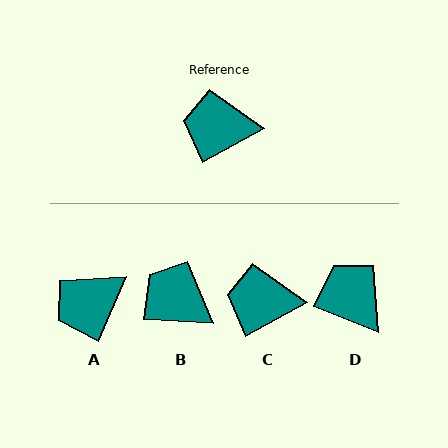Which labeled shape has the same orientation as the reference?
C.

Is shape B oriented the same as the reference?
No, it is off by about 33 degrees.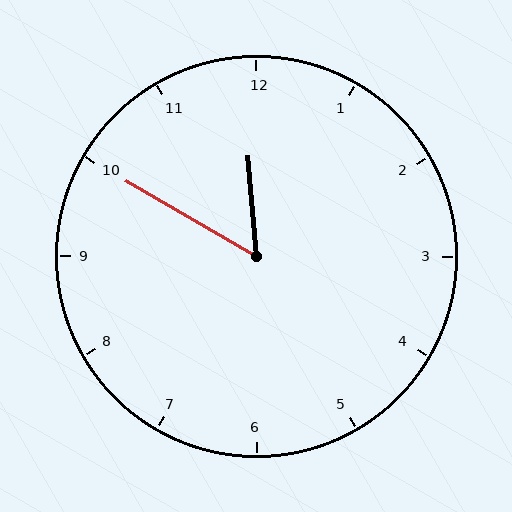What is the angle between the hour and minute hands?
Approximately 55 degrees.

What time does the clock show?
11:50.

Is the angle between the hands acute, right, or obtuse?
It is acute.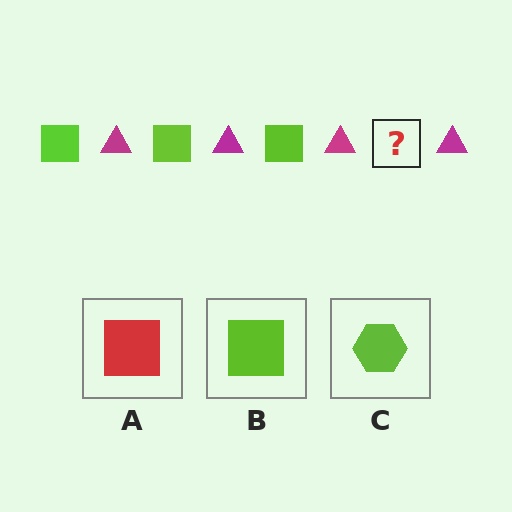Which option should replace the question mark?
Option B.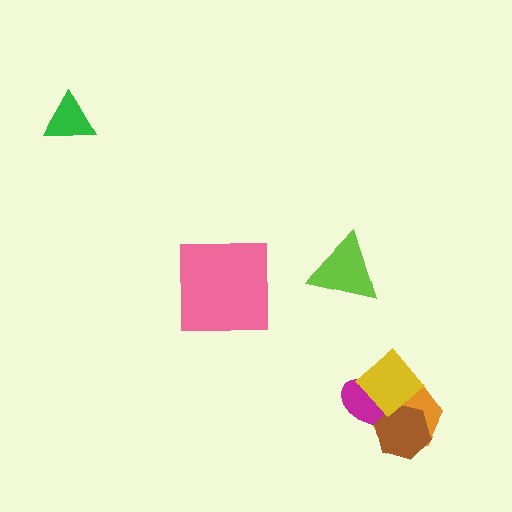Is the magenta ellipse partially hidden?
Yes, it is partially covered by another shape.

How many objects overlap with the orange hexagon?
3 objects overlap with the orange hexagon.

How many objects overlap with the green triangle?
0 objects overlap with the green triangle.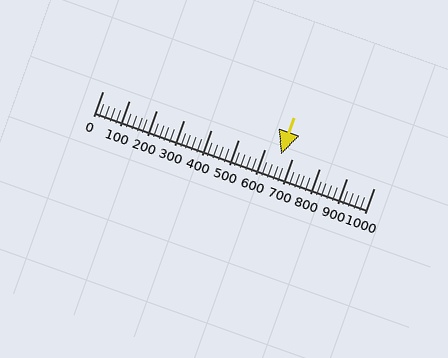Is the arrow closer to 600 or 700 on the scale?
The arrow is closer to 700.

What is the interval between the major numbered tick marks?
The major tick marks are spaced 100 units apart.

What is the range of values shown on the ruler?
The ruler shows values from 0 to 1000.